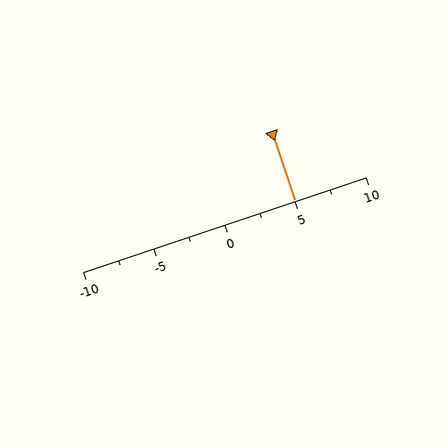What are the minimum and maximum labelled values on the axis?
The axis runs from -10 to 10.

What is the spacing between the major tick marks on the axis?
The major ticks are spaced 5 apart.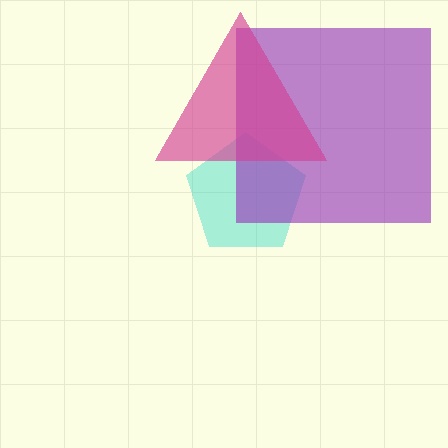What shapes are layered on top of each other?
The layered shapes are: a cyan pentagon, a purple square, a magenta triangle.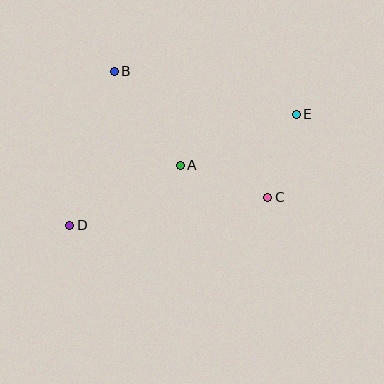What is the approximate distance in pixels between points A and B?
The distance between A and B is approximately 115 pixels.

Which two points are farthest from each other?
Points D and E are farthest from each other.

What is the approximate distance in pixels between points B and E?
The distance between B and E is approximately 187 pixels.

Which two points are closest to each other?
Points C and E are closest to each other.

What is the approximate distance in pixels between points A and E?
The distance between A and E is approximately 127 pixels.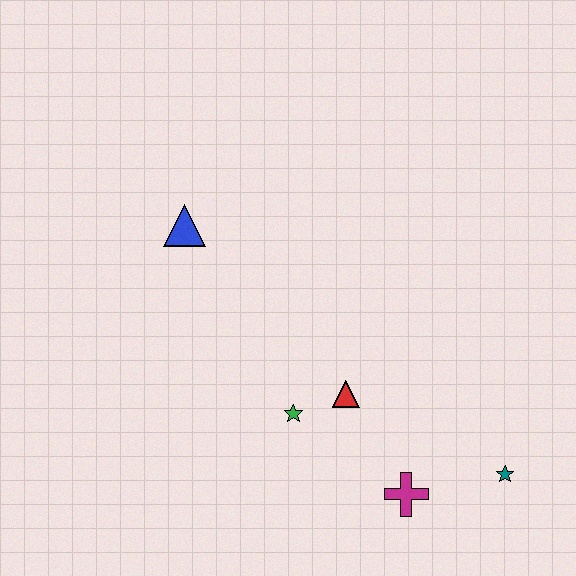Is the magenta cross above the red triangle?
No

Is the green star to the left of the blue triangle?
No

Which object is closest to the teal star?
The magenta cross is closest to the teal star.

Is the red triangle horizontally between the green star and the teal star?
Yes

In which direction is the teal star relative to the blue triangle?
The teal star is to the right of the blue triangle.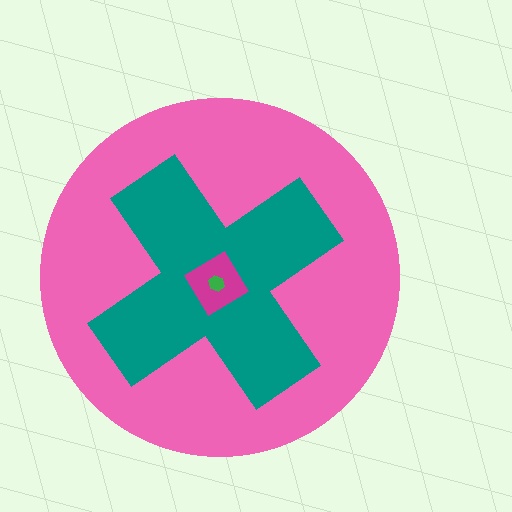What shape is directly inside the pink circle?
The teal cross.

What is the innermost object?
The green hexagon.